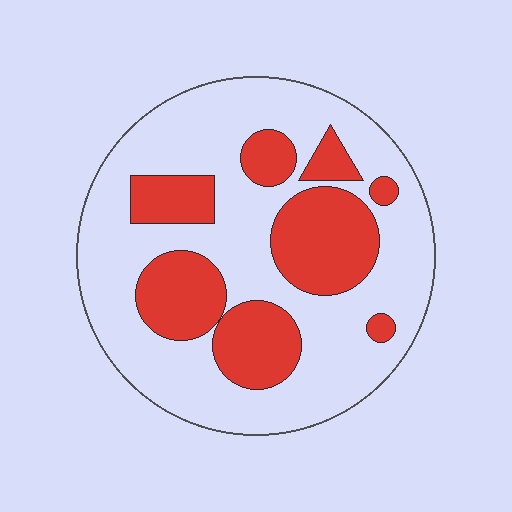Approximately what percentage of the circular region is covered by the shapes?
Approximately 30%.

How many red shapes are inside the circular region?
8.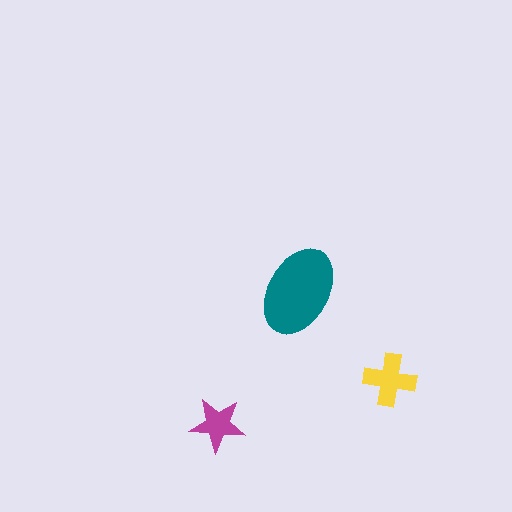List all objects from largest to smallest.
The teal ellipse, the yellow cross, the magenta star.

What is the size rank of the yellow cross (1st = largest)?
2nd.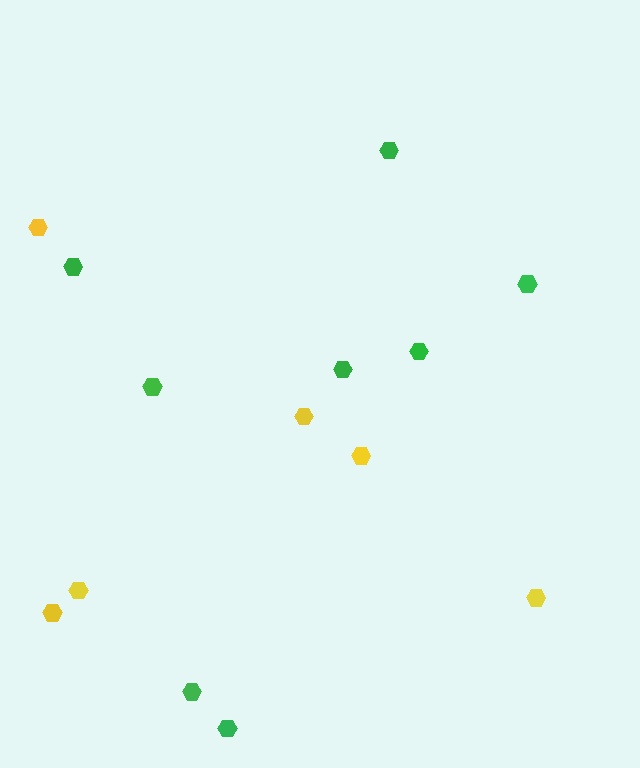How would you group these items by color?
There are 2 groups: one group of yellow hexagons (6) and one group of green hexagons (8).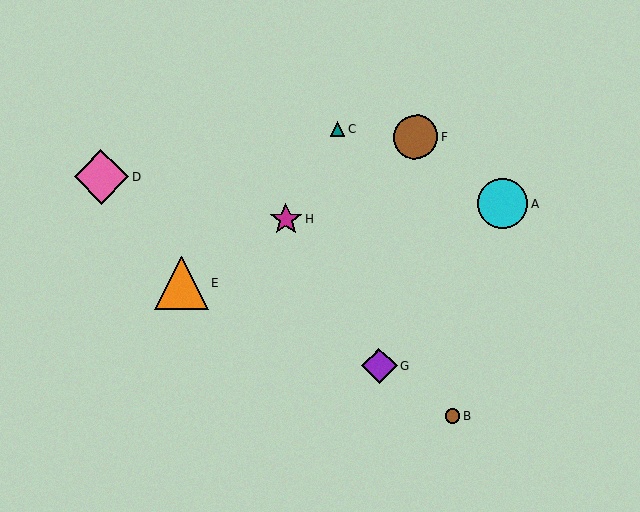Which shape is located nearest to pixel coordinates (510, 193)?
The cyan circle (labeled A) at (503, 204) is nearest to that location.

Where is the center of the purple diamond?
The center of the purple diamond is at (379, 365).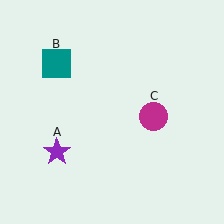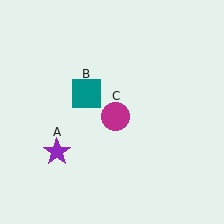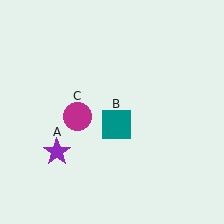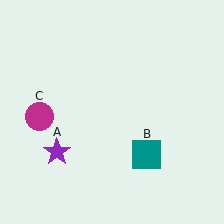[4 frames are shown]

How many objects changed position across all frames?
2 objects changed position: teal square (object B), magenta circle (object C).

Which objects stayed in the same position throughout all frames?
Purple star (object A) remained stationary.